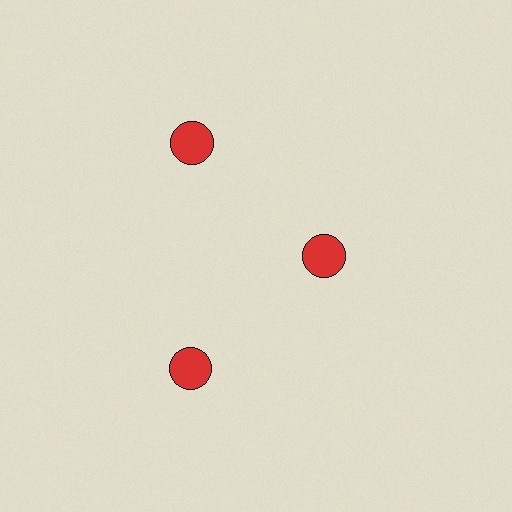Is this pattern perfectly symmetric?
No. The 3 red circles are arranged in a ring, but one element near the 3 o'clock position is pulled inward toward the center, breaking the 3-fold rotational symmetry.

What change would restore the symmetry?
The symmetry would be restored by moving it outward, back onto the ring so that all 3 circles sit at equal angles and equal distance from the center.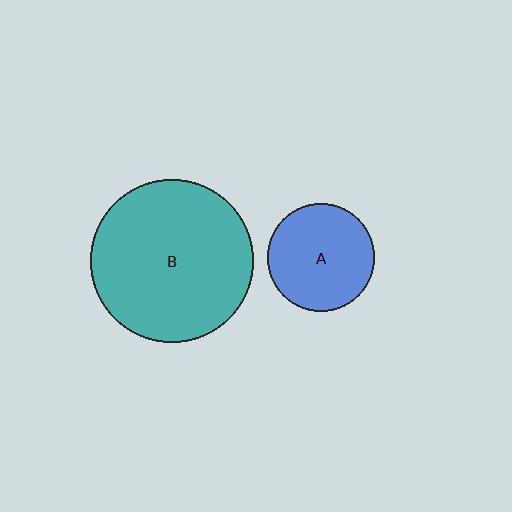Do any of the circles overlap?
No, none of the circles overlap.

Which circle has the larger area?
Circle B (teal).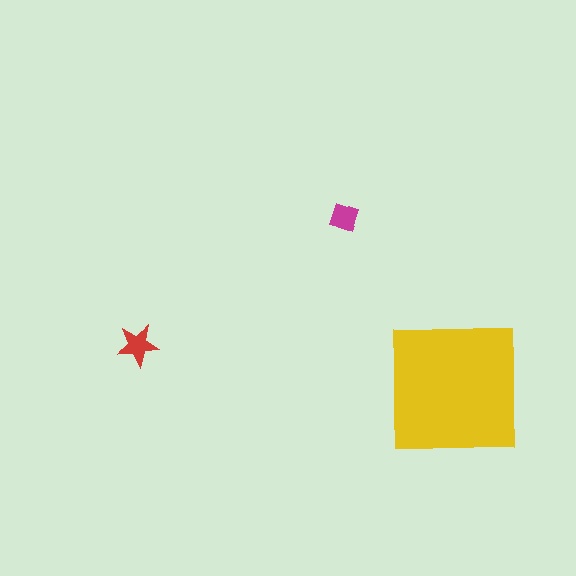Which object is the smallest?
The magenta diamond.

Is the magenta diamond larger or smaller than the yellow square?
Smaller.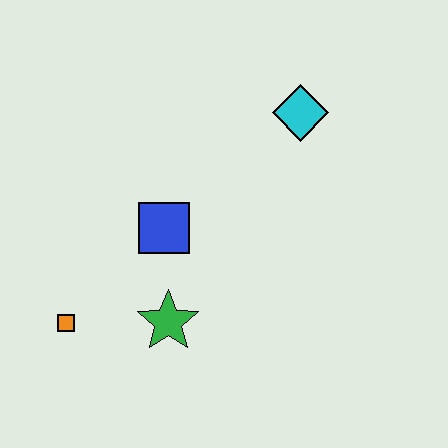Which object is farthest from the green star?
The cyan diamond is farthest from the green star.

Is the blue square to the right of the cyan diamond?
No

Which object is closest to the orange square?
The green star is closest to the orange square.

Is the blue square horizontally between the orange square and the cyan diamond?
Yes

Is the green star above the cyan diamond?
No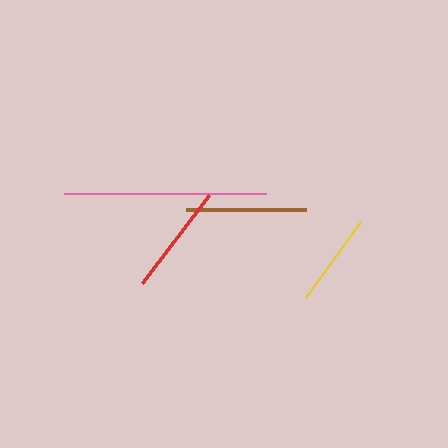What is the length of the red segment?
The red segment is approximately 111 pixels long.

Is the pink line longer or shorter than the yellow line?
The pink line is longer than the yellow line.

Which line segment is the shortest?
The yellow line is the shortest at approximately 94 pixels.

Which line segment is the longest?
The pink line is the longest at approximately 202 pixels.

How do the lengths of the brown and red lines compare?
The brown and red lines are approximately the same length.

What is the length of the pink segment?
The pink segment is approximately 202 pixels long.